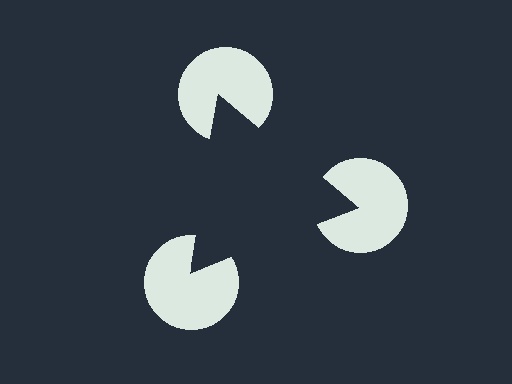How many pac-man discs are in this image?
There are 3 — one at each vertex of the illusory triangle.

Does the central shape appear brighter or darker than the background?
It typically appears slightly darker than the background, even though no actual brightness change is drawn.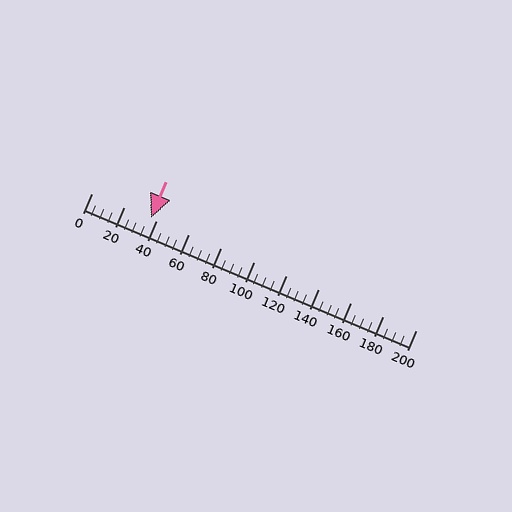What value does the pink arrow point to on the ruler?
The pink arrow points to approximately 37.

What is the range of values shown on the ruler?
The ruler shows values from 0 to 200.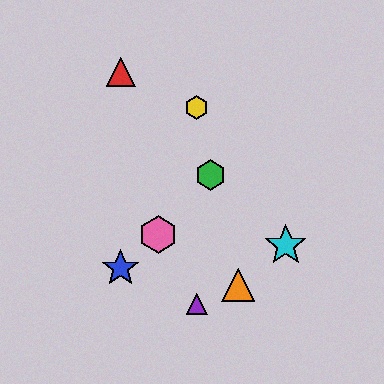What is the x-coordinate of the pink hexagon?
The pink hexagon is at x≈158.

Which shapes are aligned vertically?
The red triangle, the blue star are aligned vertically.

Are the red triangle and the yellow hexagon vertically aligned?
No, the red triangle is at x≈120 and the yellow hexagon is at x≈196.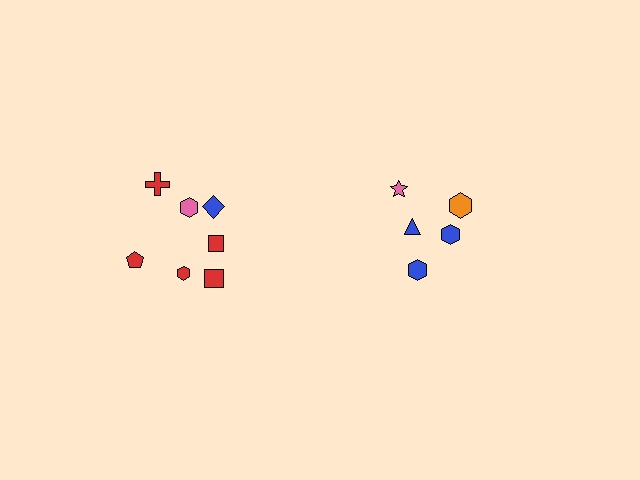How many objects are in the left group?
There are 7 objects.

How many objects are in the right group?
There are 5 objects.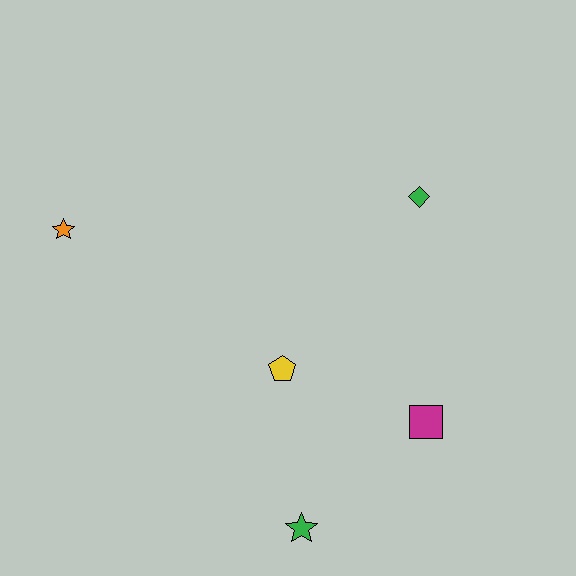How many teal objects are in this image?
There are no teal objects.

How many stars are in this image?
There are 2 stars.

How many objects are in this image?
There are 5 objects.